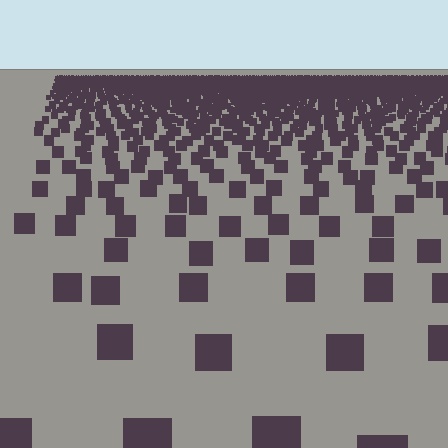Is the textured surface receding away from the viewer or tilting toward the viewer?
The surface is receding away from the viewer. Texture elements get smaller and denser toward the top.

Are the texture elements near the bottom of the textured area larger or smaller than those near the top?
Larger. Near the bottom, elements are closer to the viewer and appear at a bigger on-screen size.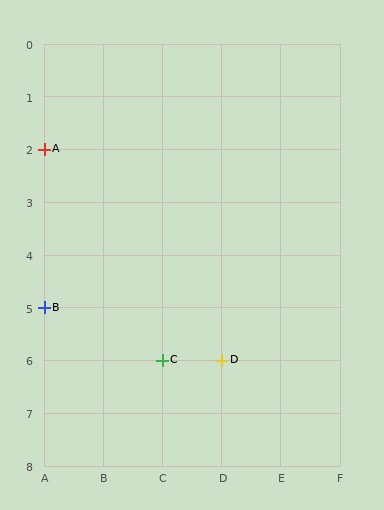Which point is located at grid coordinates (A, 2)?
Point A is at (A, 2).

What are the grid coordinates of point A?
Point A is at grid coordinates (A, 2).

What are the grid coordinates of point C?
Point C is at grid coordinates (C, 6).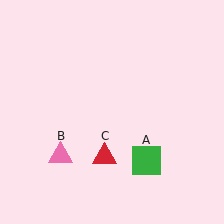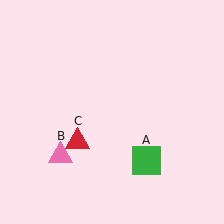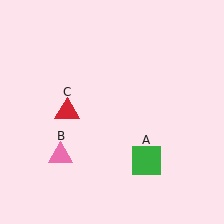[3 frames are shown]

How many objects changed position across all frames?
1 object changed position: red triangle (object C).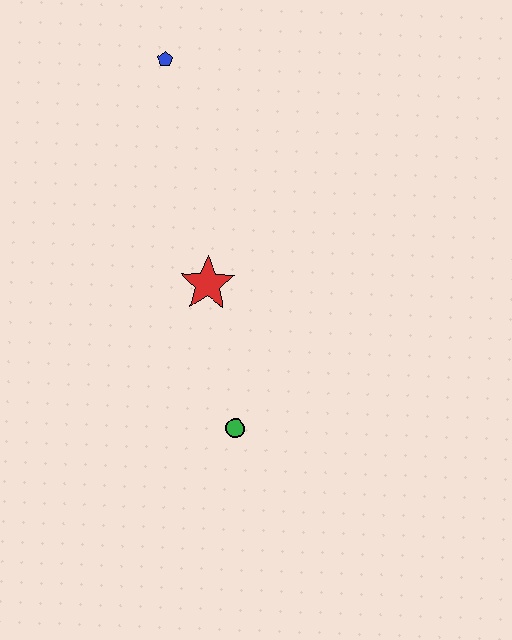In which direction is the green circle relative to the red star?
The green circle is below the red star.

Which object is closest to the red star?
The green circle is closest to the red star.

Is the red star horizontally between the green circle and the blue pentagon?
Yes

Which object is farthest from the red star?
The blue pentagon is farthest from the red star.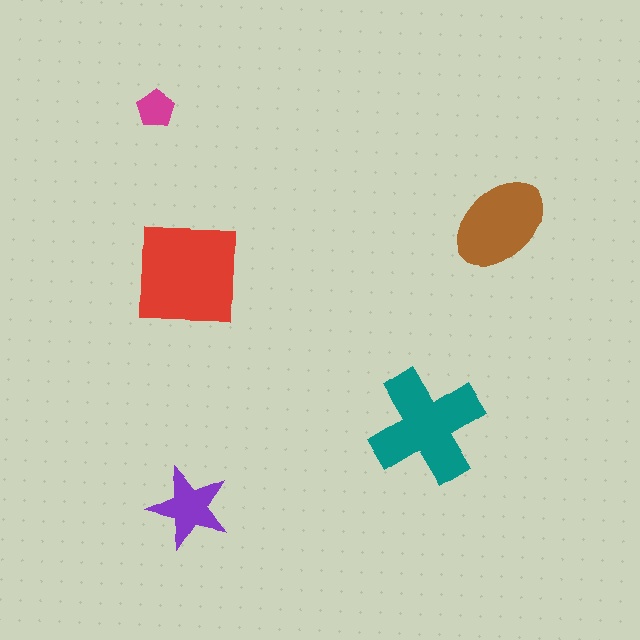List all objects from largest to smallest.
The red square, the teal cross, the brown ellipse, the purple star, the magenta pentagon.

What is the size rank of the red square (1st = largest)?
1st.